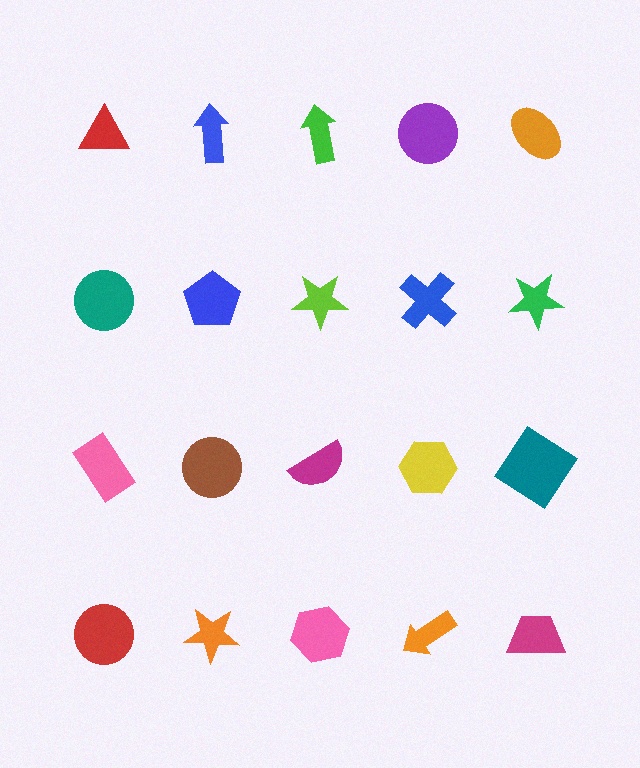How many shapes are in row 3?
5 shapes.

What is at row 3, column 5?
A teal diamond.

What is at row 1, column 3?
A green arrow.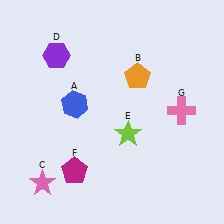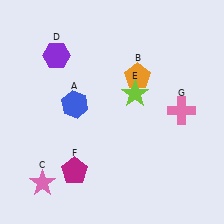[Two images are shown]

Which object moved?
The lime star (E) moved up.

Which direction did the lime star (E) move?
The lime star (E) moved up.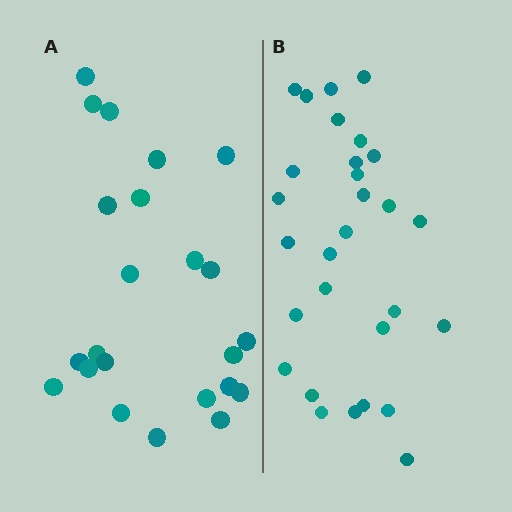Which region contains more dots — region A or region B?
Region B (the right region) has more dots.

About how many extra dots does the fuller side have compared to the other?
Region B has about 6 more dots than region A.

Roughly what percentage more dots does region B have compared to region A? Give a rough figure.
About 25% more.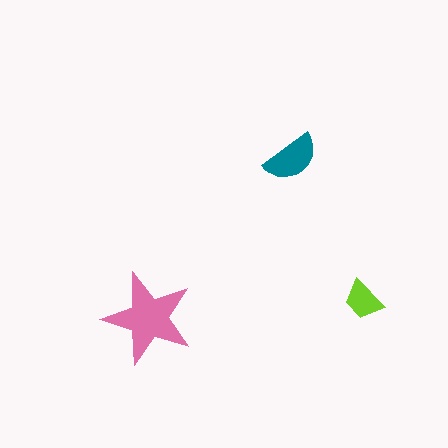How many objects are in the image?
There are 3 objects in the image.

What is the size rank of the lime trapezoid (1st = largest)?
3rd.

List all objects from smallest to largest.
The lime trapezoid, the teal semicircle, the pink star.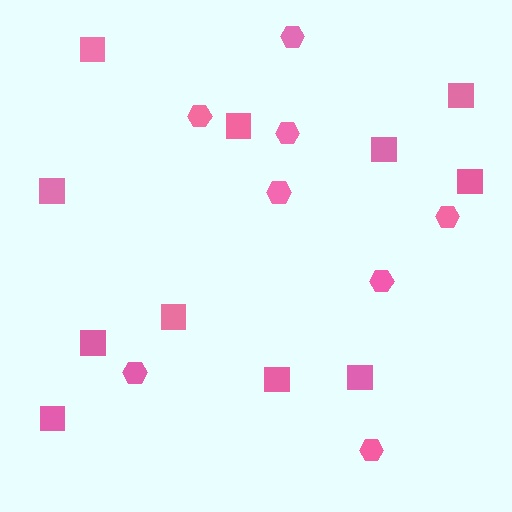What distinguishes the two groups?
There are 2 groups: one group of hexagons (8) and one group of squares (11).